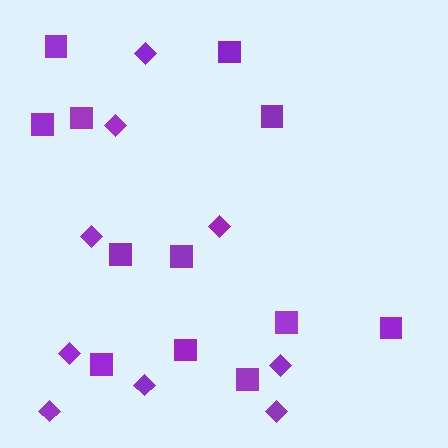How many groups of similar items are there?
There are 2 groups: one group of squares (12) and one group of diamonds (9).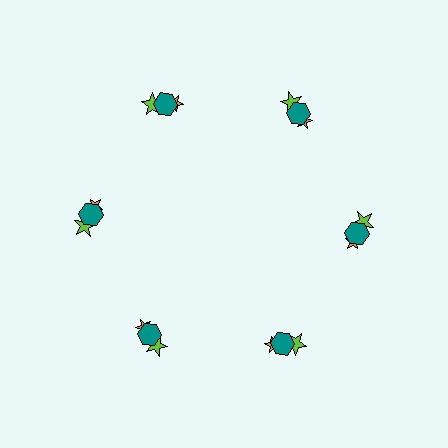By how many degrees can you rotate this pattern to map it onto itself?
The pattern maps onto itself every 60 degrees of rotation.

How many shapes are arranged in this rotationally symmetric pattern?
There are 18 shapes, arranged in 6 groups of 3.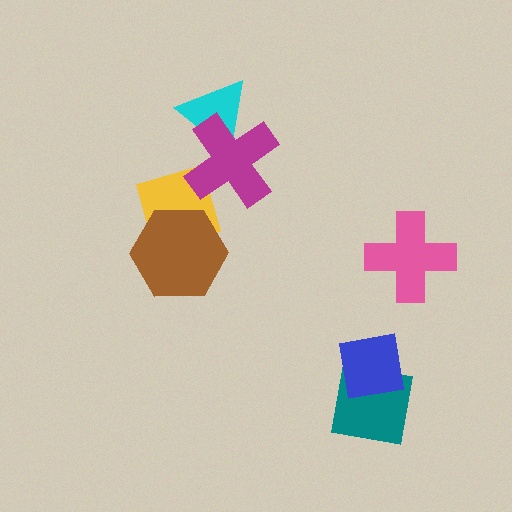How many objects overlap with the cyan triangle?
1 object overlaps with the cyan triangle.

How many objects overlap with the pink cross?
0 objects overlap with the pink cross.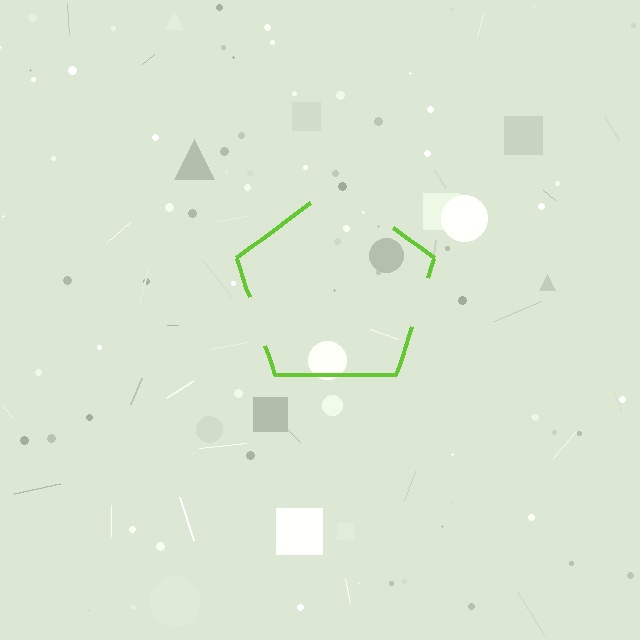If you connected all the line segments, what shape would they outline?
They would outline a pentagon.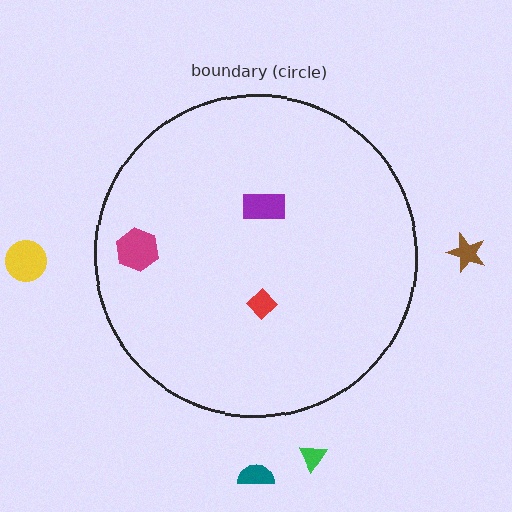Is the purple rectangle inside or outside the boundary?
Inside.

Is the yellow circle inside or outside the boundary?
Outside.